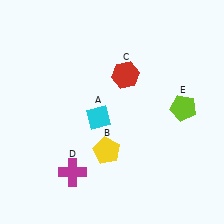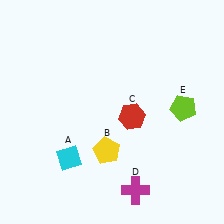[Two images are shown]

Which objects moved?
The objects that moved are: the cyan diamond (A), the red hexagon (C), the magenta cross (D).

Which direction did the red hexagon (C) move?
The red hexagon (C) moved down.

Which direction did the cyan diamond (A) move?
The cyan diamond (A) moved down.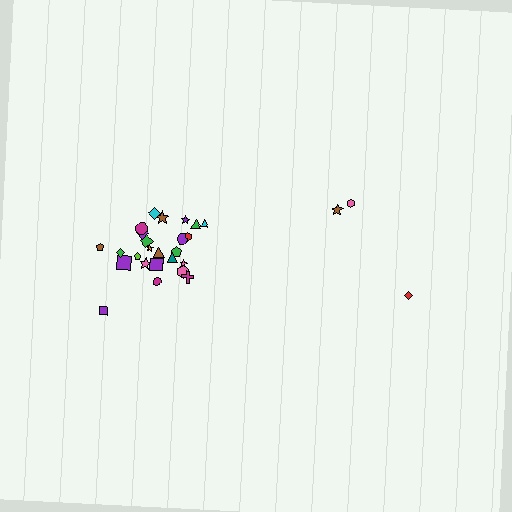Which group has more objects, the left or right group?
The left group.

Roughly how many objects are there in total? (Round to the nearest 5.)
Roughly 30 objects in total.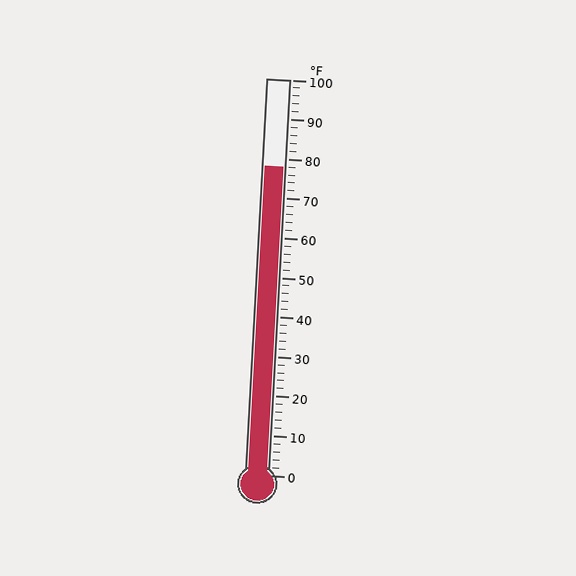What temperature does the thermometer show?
The thermometer shows approximately 78°F.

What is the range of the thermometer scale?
The thermometer scale ranges from 0°F to 100°F.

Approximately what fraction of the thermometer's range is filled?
The thermometer is filled to approximately 80% of its range.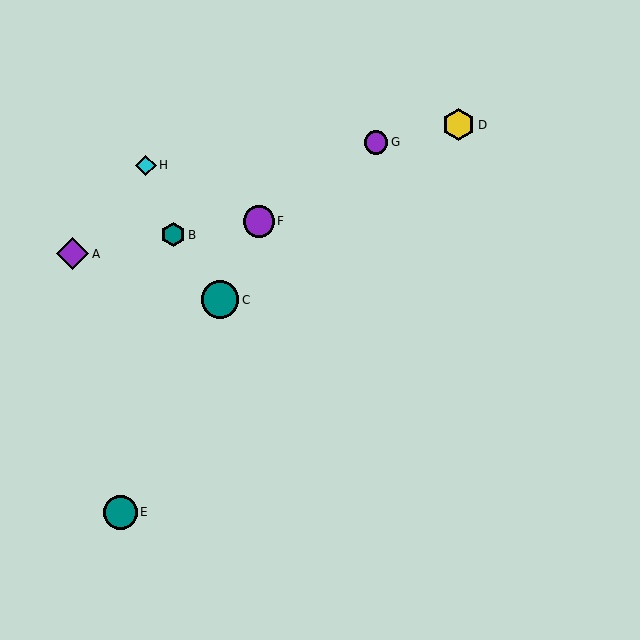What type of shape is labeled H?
Shape H is a cyan diamond.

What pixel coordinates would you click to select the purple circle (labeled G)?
Click at (376, 142) to select the purple circle G.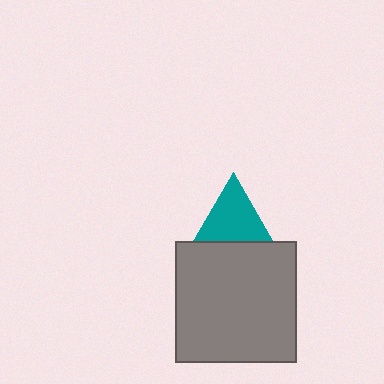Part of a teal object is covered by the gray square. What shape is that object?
It is a triangle.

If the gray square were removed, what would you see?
You would see the complete teal triangle.